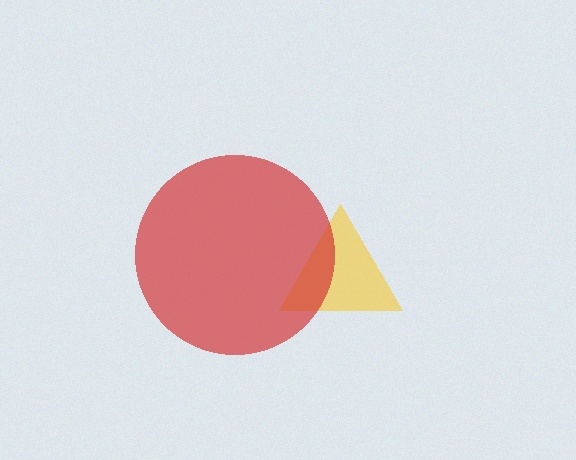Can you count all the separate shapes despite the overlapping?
Yes, there are 2 separate shapes.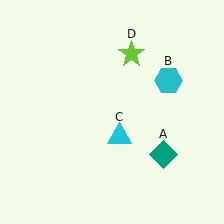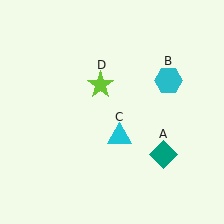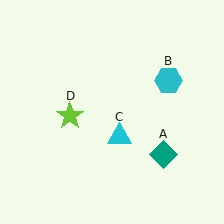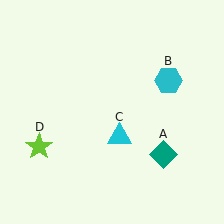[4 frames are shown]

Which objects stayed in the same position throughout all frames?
Teal diamond (object A) and cyan hexagon (object B) and cyan triangle (object C) remained stationary.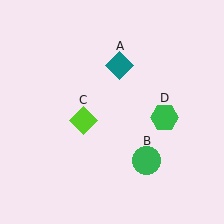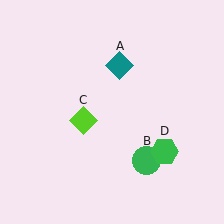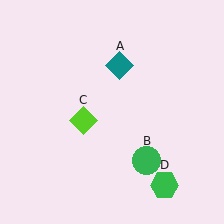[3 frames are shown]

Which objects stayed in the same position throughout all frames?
Teal diamond (object A) and green circle (object B) and lime diamond (object C) remained stationary.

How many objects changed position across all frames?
1 object changed position: green hexagon (object D).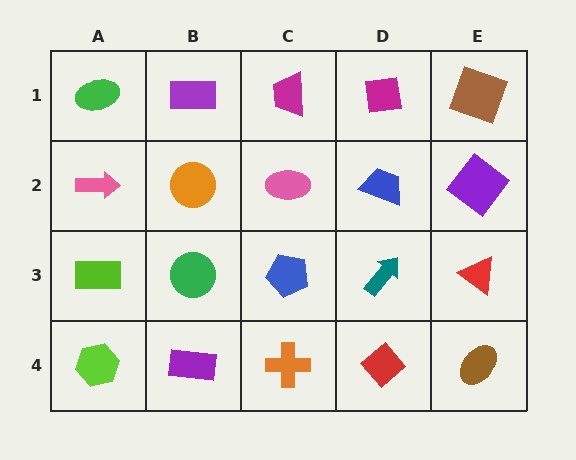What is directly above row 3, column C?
A pink ellipse.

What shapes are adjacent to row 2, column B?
A purple rectangle (row 1, column B), a green circle (row 3, column B), a pink arrow (row 2, column A), a pink ellipse (row 2, column C).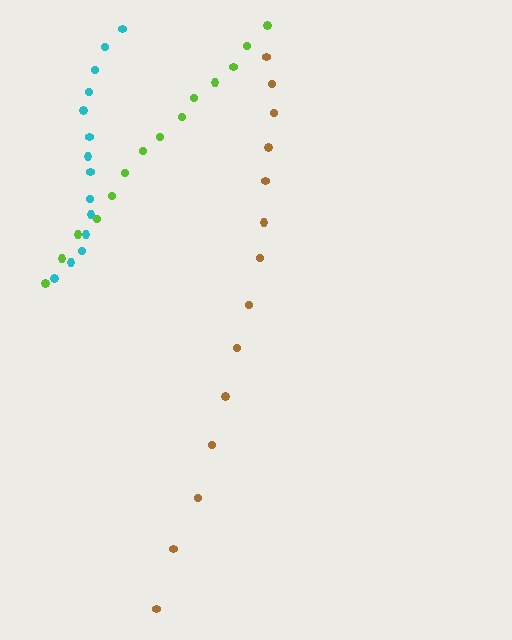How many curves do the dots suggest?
There are 3 distinct paths.